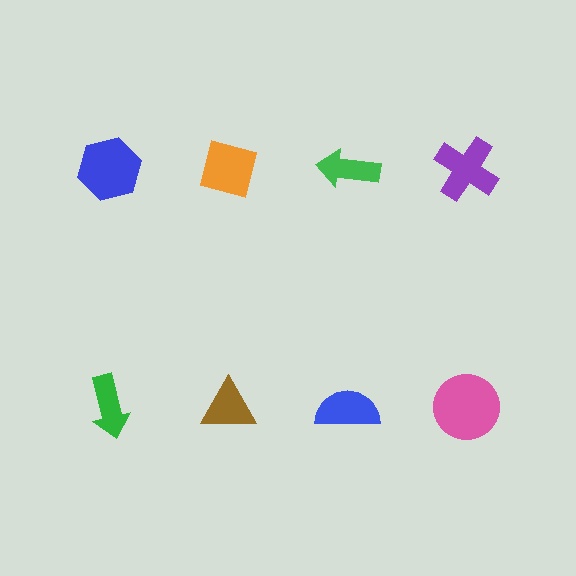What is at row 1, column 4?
A purple cross.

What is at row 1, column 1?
A blue hexagon.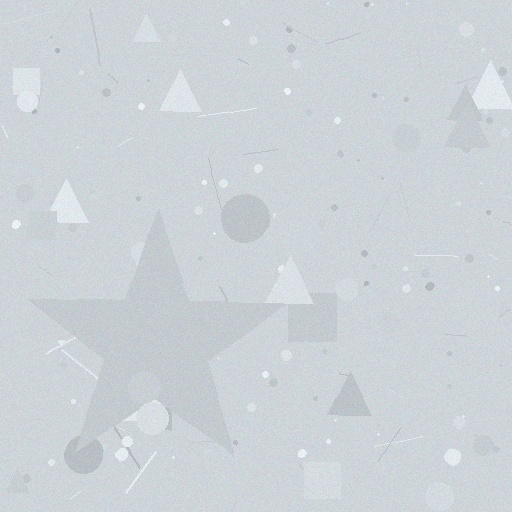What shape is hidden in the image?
A star is hidden in the image.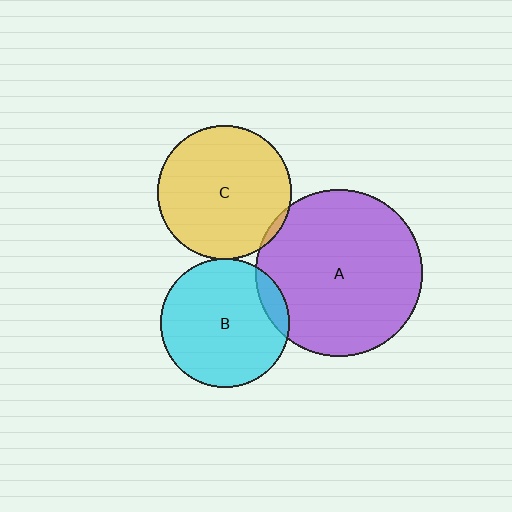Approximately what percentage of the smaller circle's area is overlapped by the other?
Approximately 5%.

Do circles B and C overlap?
Yes.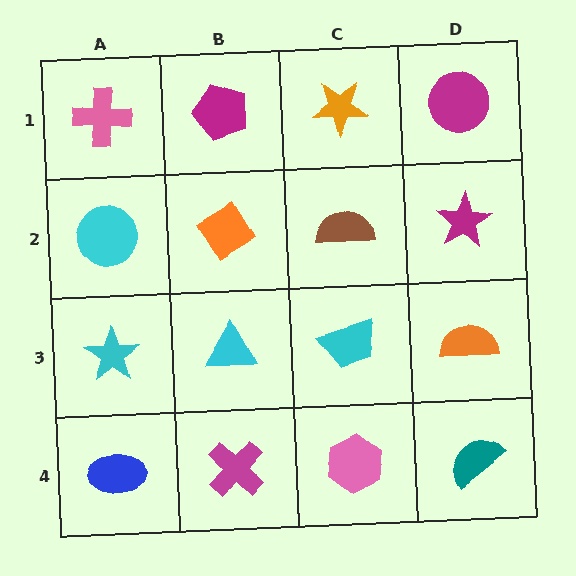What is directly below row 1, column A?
A cyan circle.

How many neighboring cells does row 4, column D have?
2.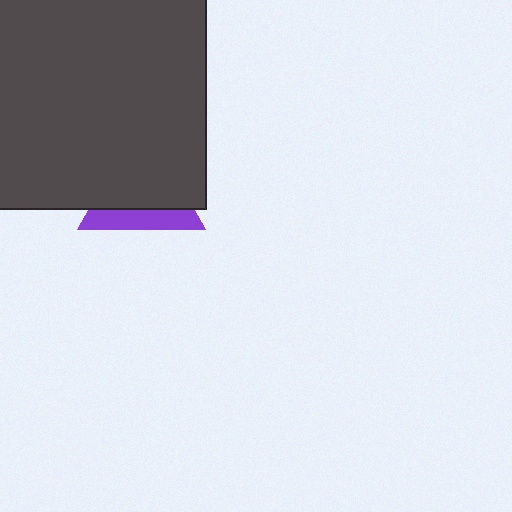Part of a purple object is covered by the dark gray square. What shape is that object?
It is a triangle.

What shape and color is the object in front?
The object in front is a dark gray square.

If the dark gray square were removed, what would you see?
You would see the complete purple triangle.